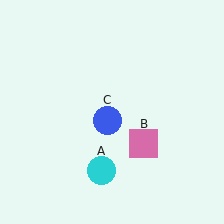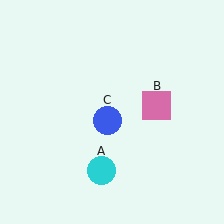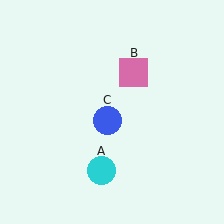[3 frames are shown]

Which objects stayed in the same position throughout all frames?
Cyan circle (object A) and blue circle (object C) remained stationary.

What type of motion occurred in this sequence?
The pink square (object B) rotated counterclockwise around the center of the scene.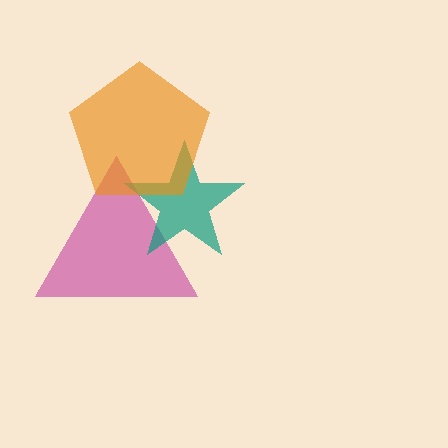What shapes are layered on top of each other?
The layered shapes are: a magenta triangle, a teal star, an orange pentagon.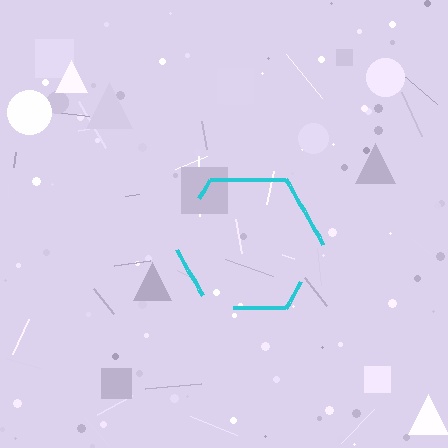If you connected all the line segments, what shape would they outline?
They would outline a hexagon.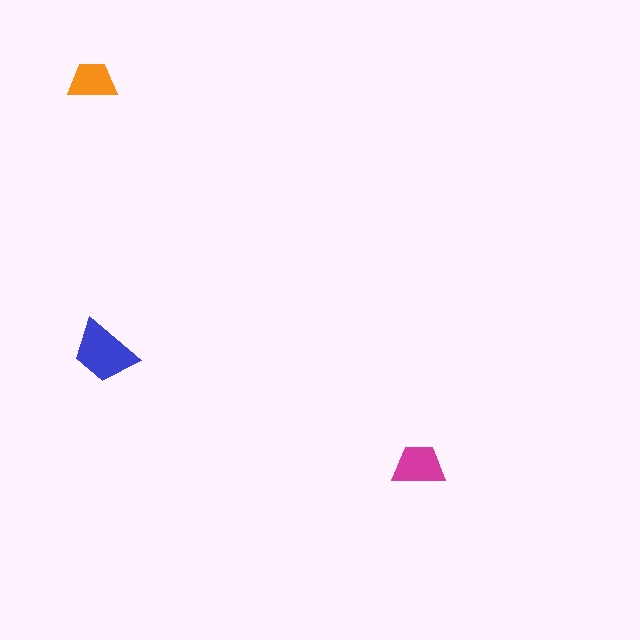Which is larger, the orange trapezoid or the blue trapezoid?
The blue one.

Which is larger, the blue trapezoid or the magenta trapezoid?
The blue one.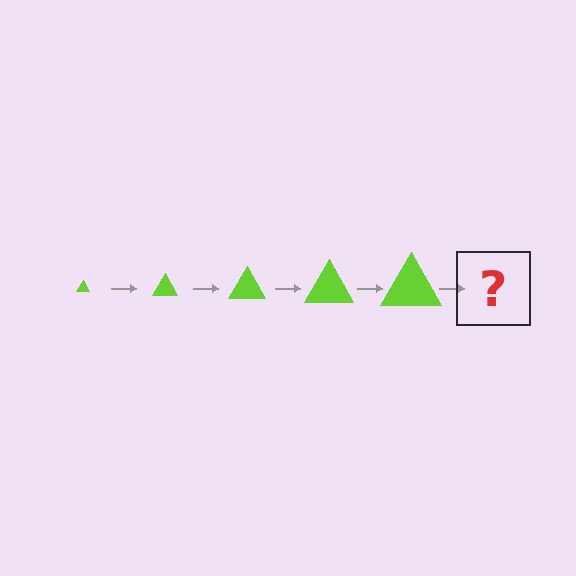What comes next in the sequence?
The next element should be a lime triangle, larger than the previous one.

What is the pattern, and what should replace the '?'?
The pattern is that the triangle gets progressively larger each step. The '?' should be a lime triangle, larger than the previous one.